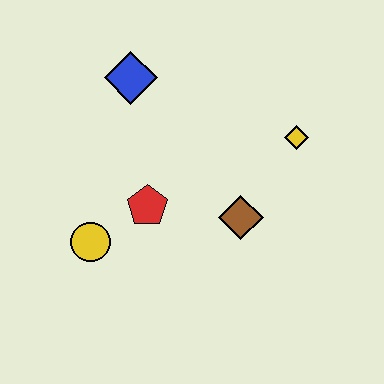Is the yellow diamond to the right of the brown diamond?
Yes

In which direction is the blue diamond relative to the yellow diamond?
The blue diamond is to the left of the yellow diamond.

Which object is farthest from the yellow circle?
The yellow diamond is farthest from the yellow circle.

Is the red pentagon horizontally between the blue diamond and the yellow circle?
No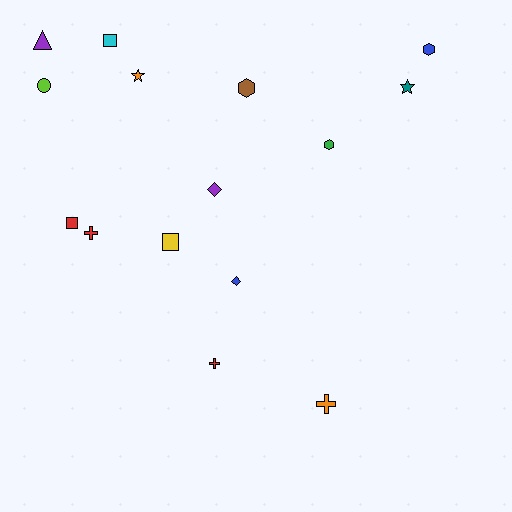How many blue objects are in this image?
There are 2 blue objects.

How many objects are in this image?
There are 15 objects.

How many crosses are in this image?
There are 3 crosses.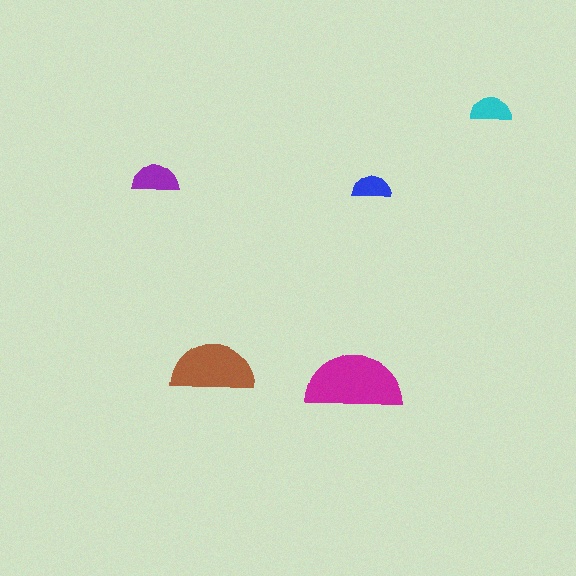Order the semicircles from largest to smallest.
the magenta one, the brown one, the purple one, the cyan one, the blue one.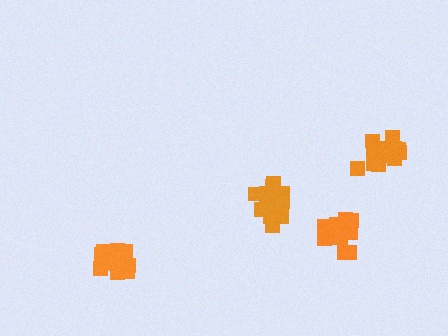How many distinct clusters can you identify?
There are 4 distinct clusters.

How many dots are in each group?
Group 1: 19 dots, Group 2: 19 dots, Group 3: 18 dots, Group 4: 15 dots (71 total).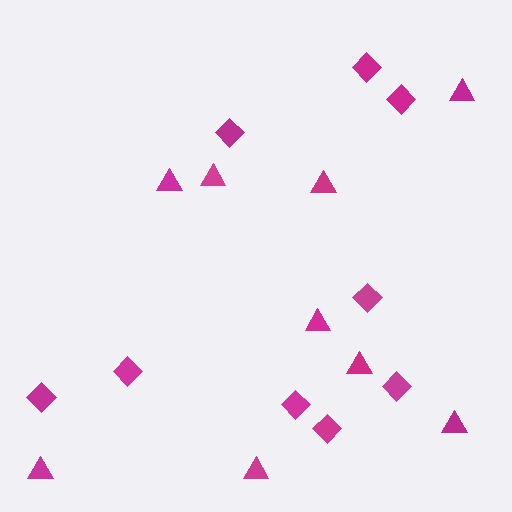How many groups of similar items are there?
There are 2 groups: one group of diamonds (9) and one group of triangles (9).